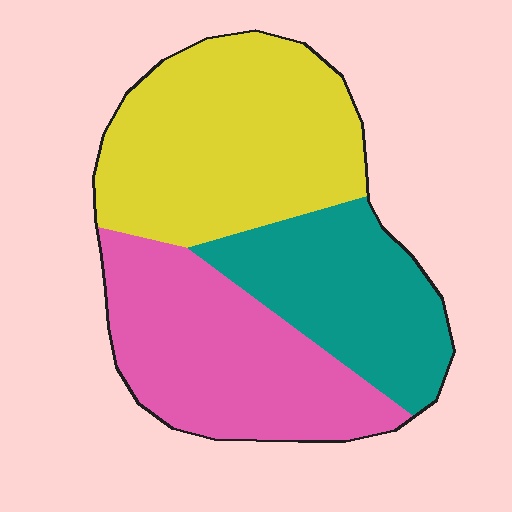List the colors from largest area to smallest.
From largest to smallest: yellow, pink, teal.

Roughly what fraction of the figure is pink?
Pink covers about 35% of the figure.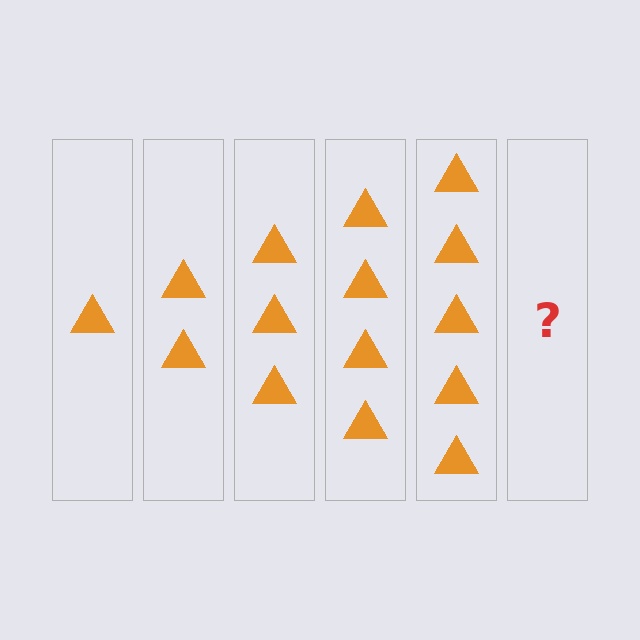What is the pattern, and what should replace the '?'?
The pattern is that each step adds one more triangle. The '?' should be 6 triangles.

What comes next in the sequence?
The next element should be 6 triangles.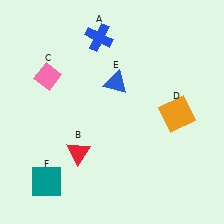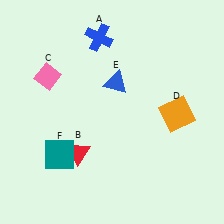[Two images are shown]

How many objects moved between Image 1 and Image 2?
1 object moved between the two images.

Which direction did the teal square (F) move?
The teal square (F) moved up.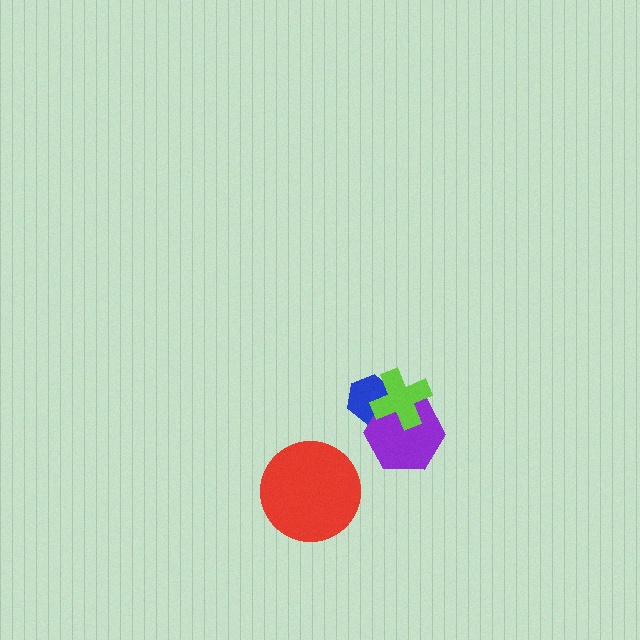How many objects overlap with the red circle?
0 objects overlap with the red circle.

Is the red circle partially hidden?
No, no other shape covers it.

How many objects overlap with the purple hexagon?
2 objects overlap with the purple hexagon.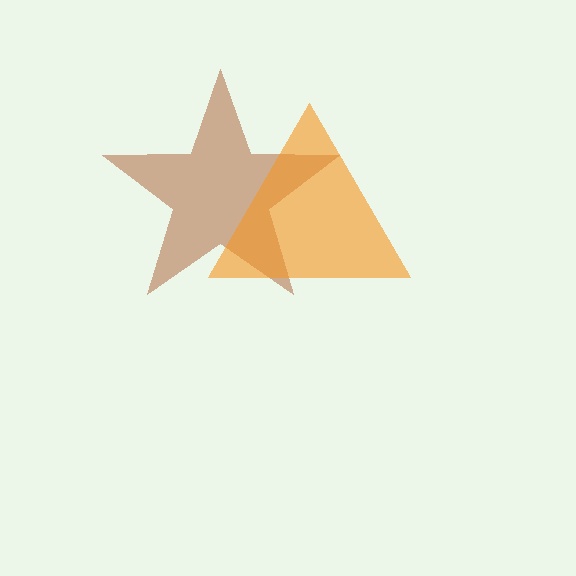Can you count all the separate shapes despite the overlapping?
Yes, there are 2 separate shapes.